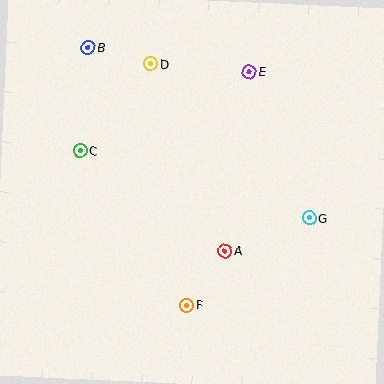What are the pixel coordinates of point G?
Point G is at (309, 218).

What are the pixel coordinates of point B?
Point B is at (88, 47).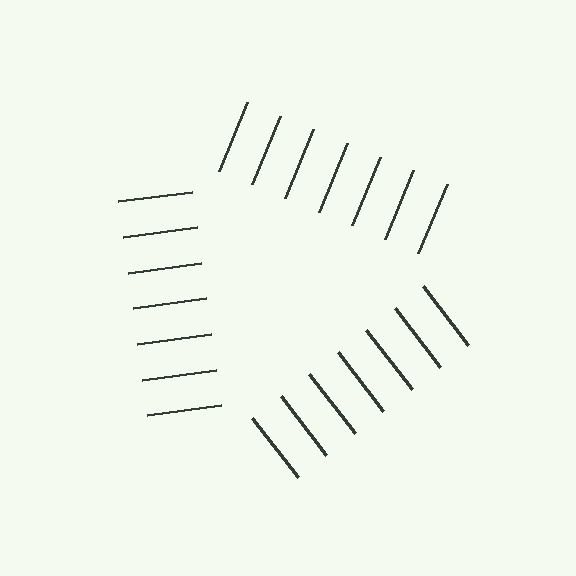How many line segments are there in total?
21 — 7 along each of the 3 edges.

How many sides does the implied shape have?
3 sides — the line-ends trace a triangle.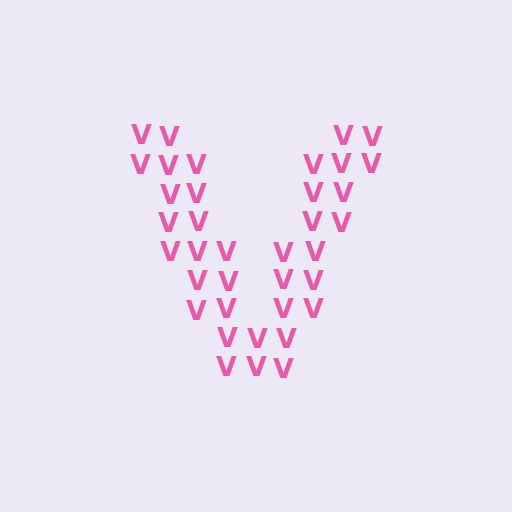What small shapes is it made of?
It is made of small letter V's.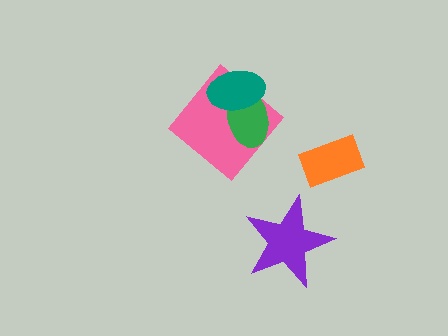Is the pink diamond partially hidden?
Yes, it is partially covered by another shape.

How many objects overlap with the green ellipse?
2 objects overlap with the green ellipse.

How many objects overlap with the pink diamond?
2 objects overlap with the pink diamond.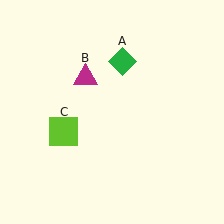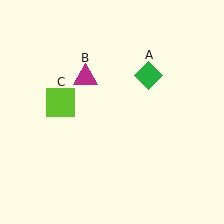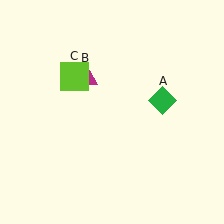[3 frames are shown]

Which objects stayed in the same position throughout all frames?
Magenta triangle (object B) remained stationary.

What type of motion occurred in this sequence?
The green diamond (object A), lime square (object C) rotated clockwise around the center of the scene.